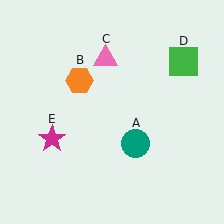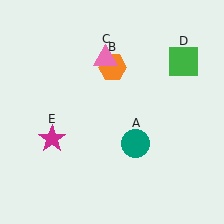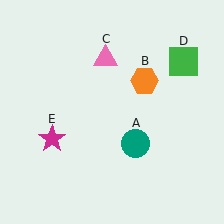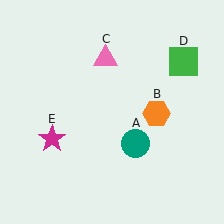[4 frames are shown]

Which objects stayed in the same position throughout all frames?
Teal circle (object A) and pink triangle (object C) and green square (object D) and magenta star (object E) remained stationary.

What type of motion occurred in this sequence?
The orange hexagon (object B) rotated clockwise around the center of the scene.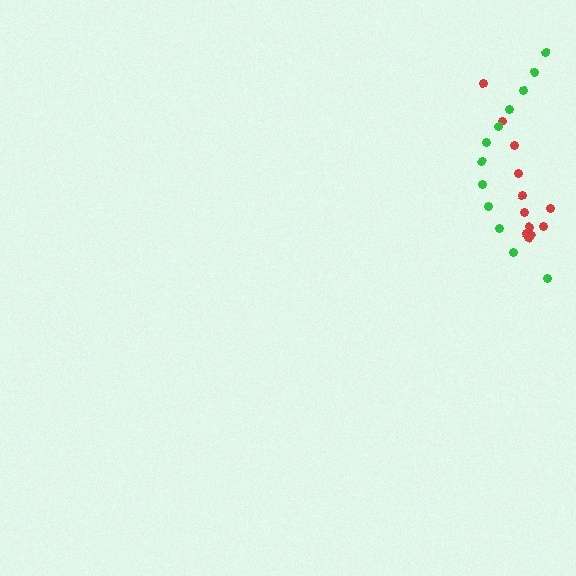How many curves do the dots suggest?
There are 2 distinct paths.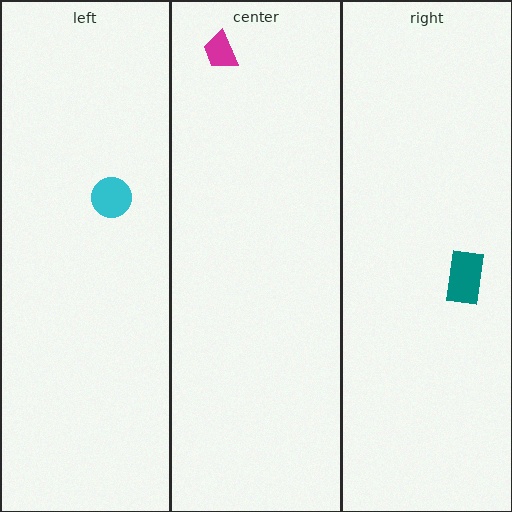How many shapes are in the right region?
1.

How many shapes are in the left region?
1.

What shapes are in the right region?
The teal rectangle.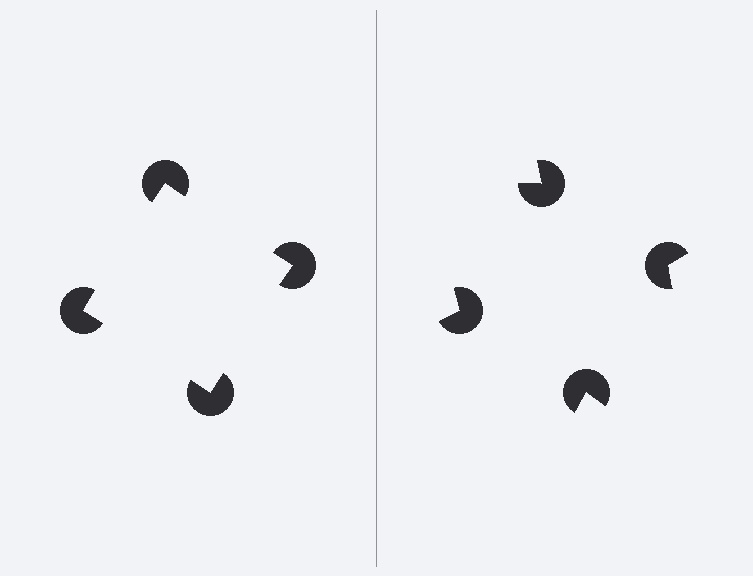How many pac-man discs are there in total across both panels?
8 — 4 on each side.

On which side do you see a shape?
An illusory square appears on the left side. On the right side the wedge cuts are rotated, so no coherent shape forms.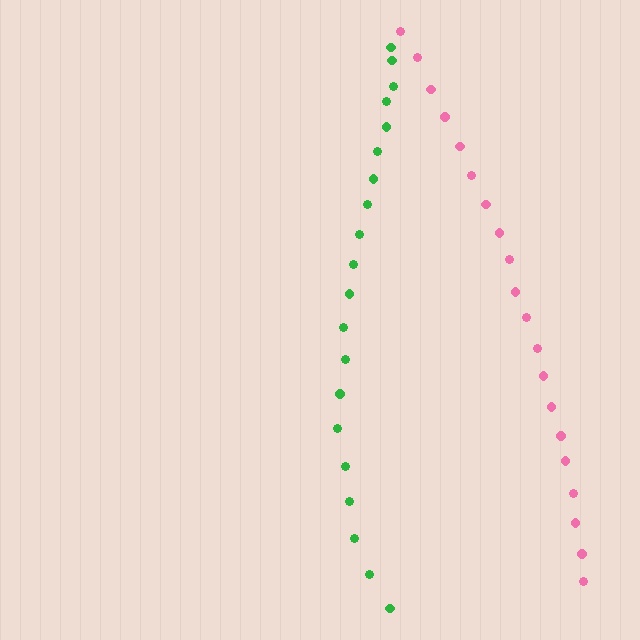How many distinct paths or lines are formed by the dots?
There are 2 distinct paths.